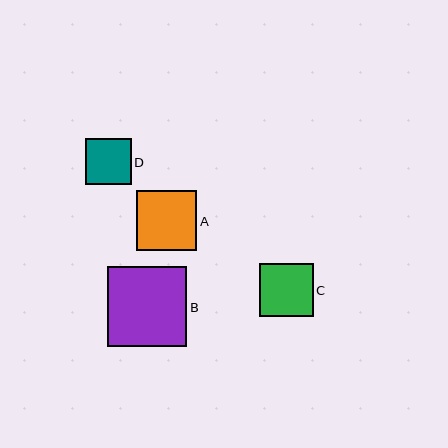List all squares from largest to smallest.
From largest to smallest: B, A, C, D.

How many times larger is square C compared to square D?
Square C is approximately 1.2 times the size of square D.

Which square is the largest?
Square B is the largest with a size of approximately 80 pixels.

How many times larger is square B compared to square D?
Square B is approximately 1.7 times the size of square D.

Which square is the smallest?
Square D is the smallest with a size of approximately 46 pixels.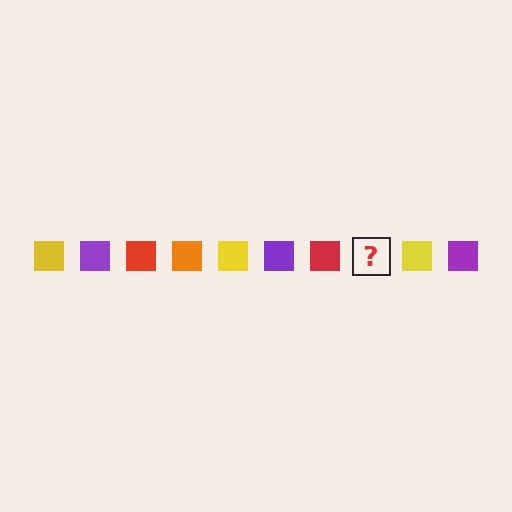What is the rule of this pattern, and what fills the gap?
The rule is that the pattern cycles through yellow, purple, red, orange squares. The gap should be filled with an orange square.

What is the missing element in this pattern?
The missing element is an orange square.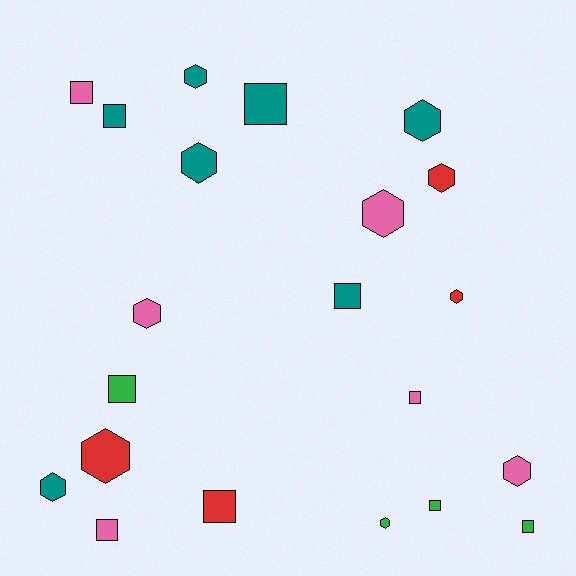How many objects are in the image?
There are 21 objects.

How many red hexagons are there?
There are 3 red hexagons.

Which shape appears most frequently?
Hexagon, with 11 objects.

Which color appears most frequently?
Teal, with 7 objects.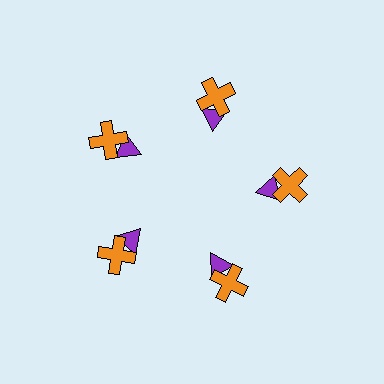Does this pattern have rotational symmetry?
Yes, this pattern has 5-fold rotational symmetry. It looks the same after rotating 72 degrees around the center.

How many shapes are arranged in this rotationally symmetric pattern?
There are 10 shapes, arranged in 5 groups of 2.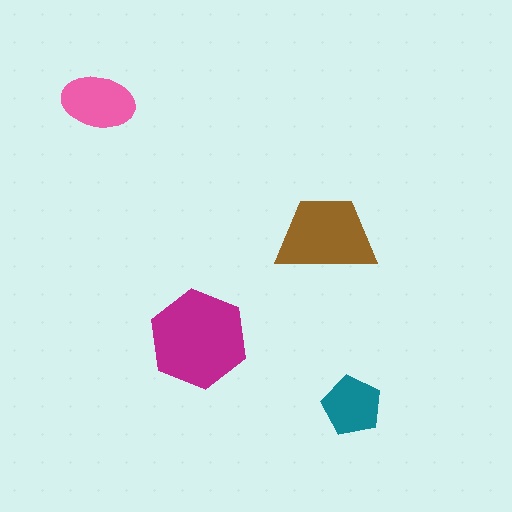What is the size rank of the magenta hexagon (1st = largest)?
1st.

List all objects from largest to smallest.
The magenta hexagon, the brown trapezoid, the pink ellipse, the teal pentagon.